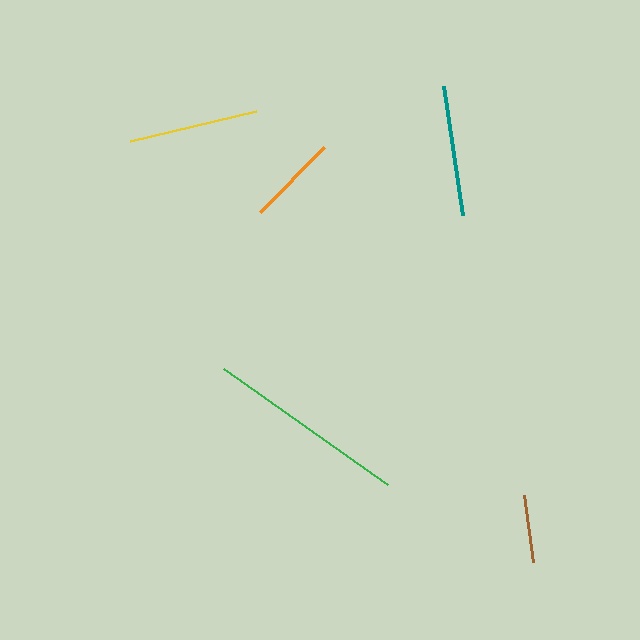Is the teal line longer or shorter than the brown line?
The teal line is longer than the brown line.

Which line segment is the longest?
The green line is the longest at approximately 201 pixels.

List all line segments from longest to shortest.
From longest to shortest: green, yellow, teal, orange, brown.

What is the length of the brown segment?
The brown segment is approximately 67 pixels long.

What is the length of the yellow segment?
The yellow segment is approximately 130 pixels long.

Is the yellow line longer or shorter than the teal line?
The yellow line is longer than the teal line.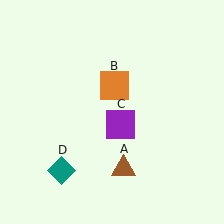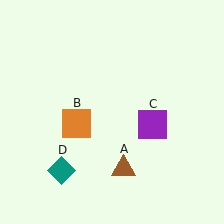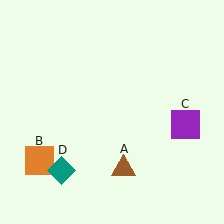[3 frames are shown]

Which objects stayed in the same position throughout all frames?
Brown triangle (object A) and teal diamond (object D) remained stationary.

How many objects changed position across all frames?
2 objects changed position: orange square (object B), purple square (object C).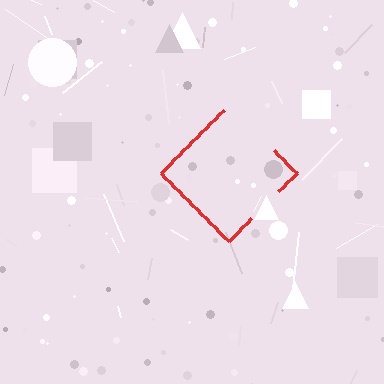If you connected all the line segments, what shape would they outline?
They would outline a diamond.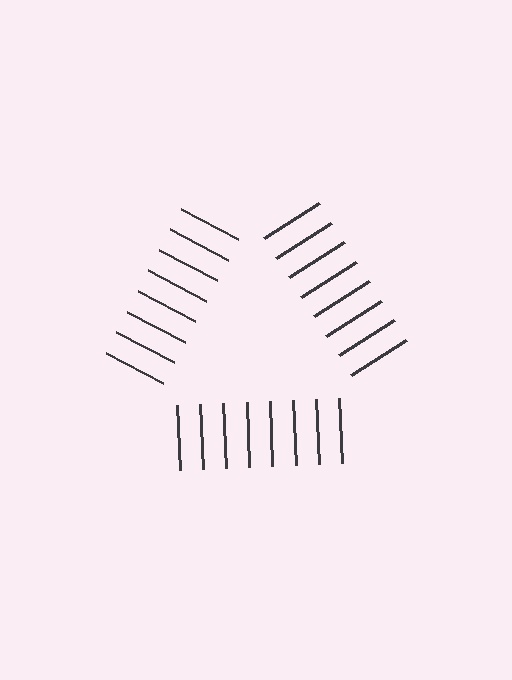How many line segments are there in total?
24 — 8 along each of the 3 edges.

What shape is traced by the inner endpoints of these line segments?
An illusory triangle — the line segments terminate on its edges but no continuous stroke is drawn.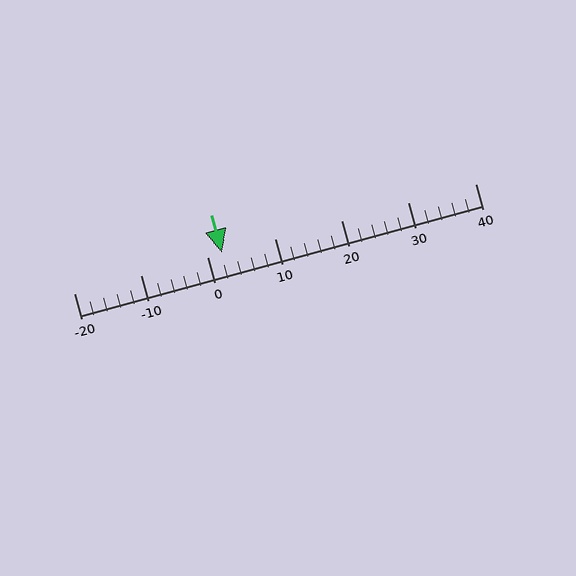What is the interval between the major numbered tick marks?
The major tick marks are spaced 10 units apart.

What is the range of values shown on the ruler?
The ruler shows values from -20 to 40.